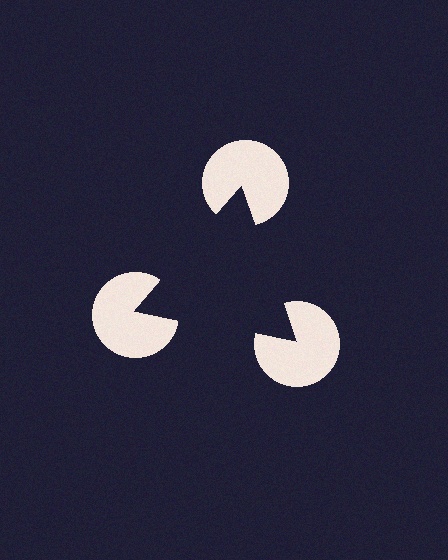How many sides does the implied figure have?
3 sides.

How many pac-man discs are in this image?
There are 3 — one at each vertex of the illusory triangle.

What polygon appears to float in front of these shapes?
An illusory triangle — its edges are inferred from the aligned wedge cuts in the pac-man discs, not physically drawn.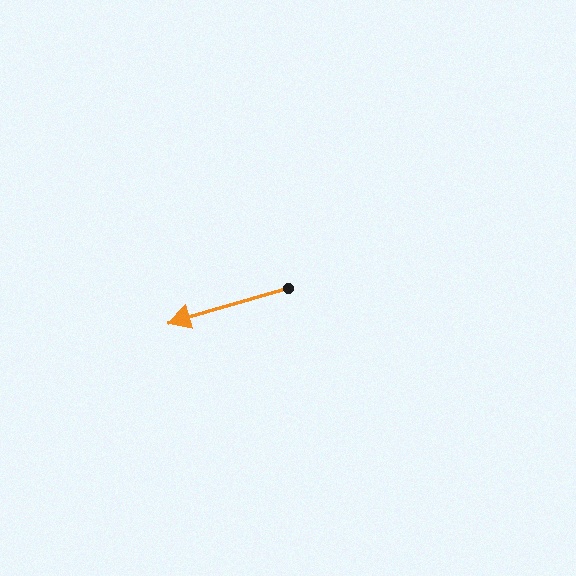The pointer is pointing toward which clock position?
Roughly 8 o'clock.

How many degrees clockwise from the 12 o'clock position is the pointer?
Approximately 254 degrees.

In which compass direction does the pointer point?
West.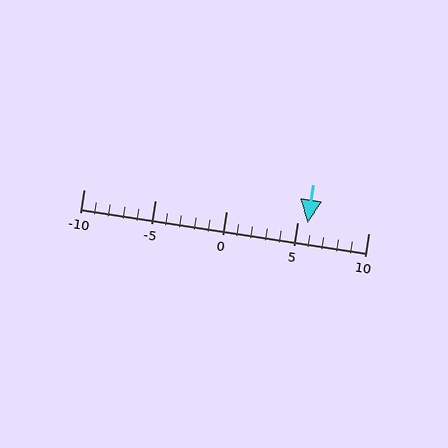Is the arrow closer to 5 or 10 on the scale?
The arrow is closer to 5.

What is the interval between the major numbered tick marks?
The major tick marks are spaced 5 units apart.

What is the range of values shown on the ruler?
The ruler shows values from -10 to 10.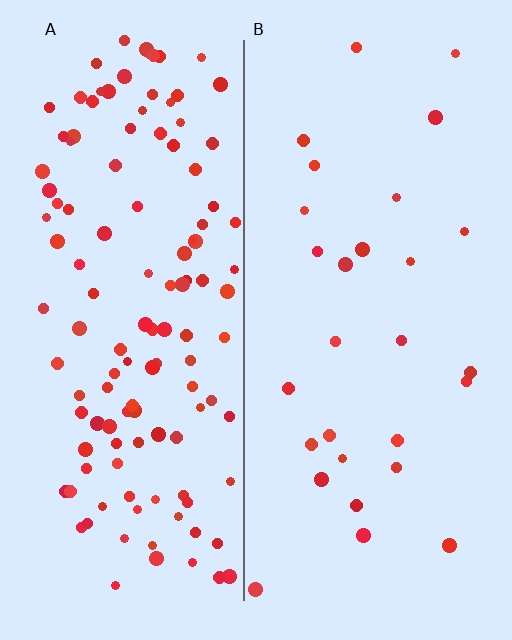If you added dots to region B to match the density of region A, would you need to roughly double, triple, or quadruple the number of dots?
Approximately quadruple.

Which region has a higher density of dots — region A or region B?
A (the left).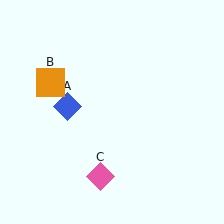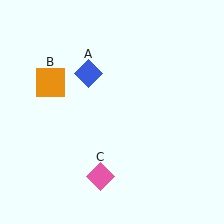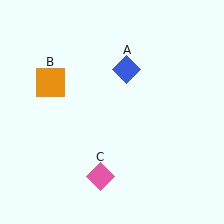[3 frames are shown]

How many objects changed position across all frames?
1 object changed position: blue diamond (object A).